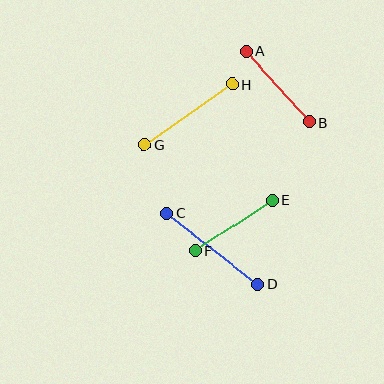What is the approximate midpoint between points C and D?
The midpoint is at approximately (212, 248) pixels.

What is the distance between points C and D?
The distance is approximately 116 pixels.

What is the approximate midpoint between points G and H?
The midpoint is at approximately (188, 114) pixels.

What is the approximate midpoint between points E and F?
The midpoint is at approximately (234, 226) pixels.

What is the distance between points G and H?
The distance is approximately 107 pixels.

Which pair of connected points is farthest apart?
Points C and D are farthest apart.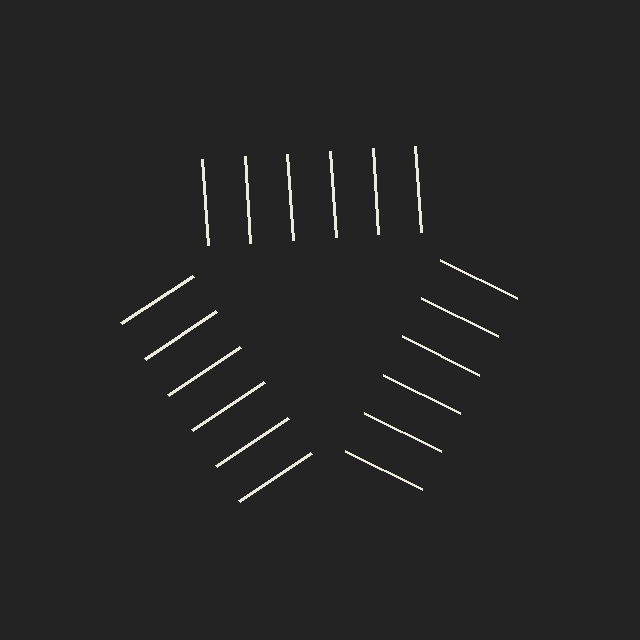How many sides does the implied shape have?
3 sides — the line-ends trace a triangle.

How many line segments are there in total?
18 — 6 along each of the 3 edges.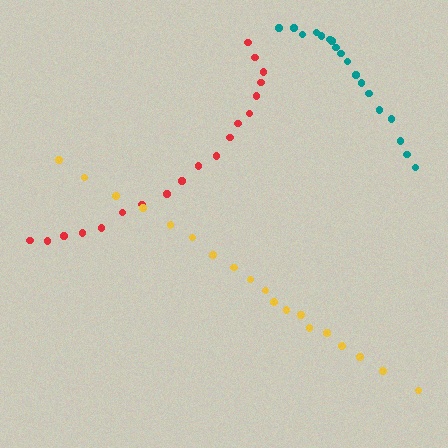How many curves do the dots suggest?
There are 3 distinct paths.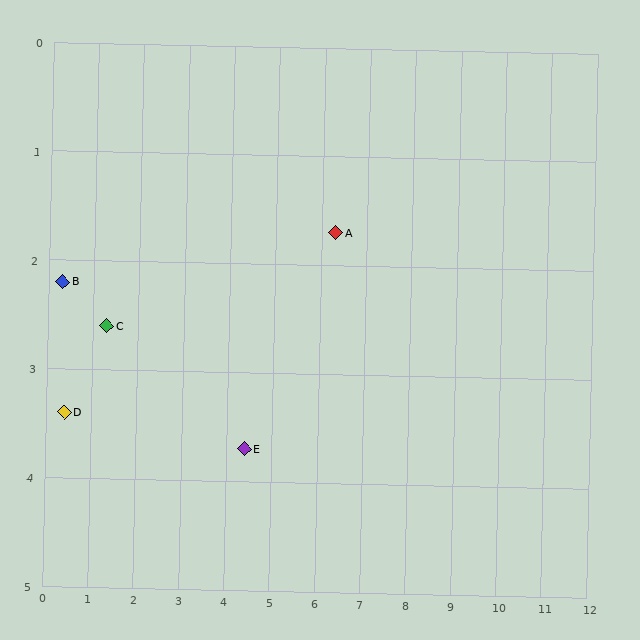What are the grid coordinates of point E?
Point E is at approximately (4.4, 3.7).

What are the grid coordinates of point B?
Point B is at approximately (0.3, 2.2).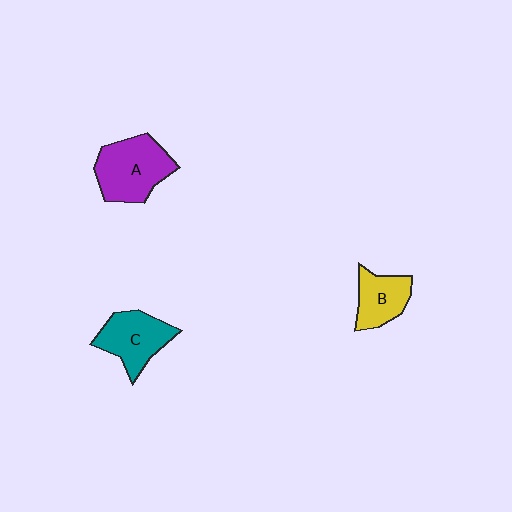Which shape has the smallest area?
Shape B (yellow).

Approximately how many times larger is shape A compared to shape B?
Approximately 1.6 times.